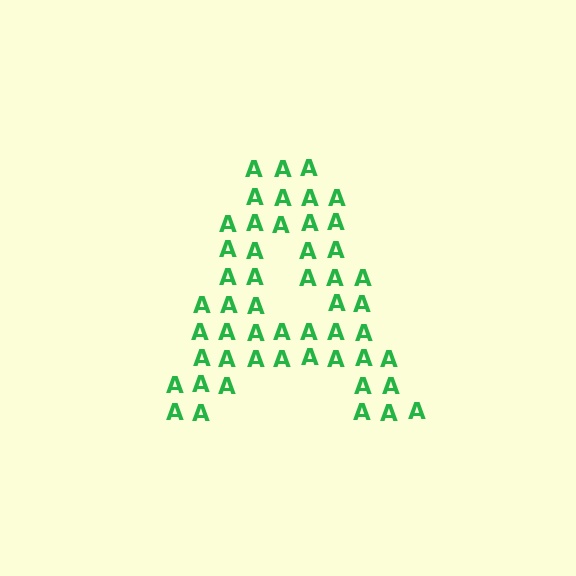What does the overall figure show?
The overall figure shows the letter A.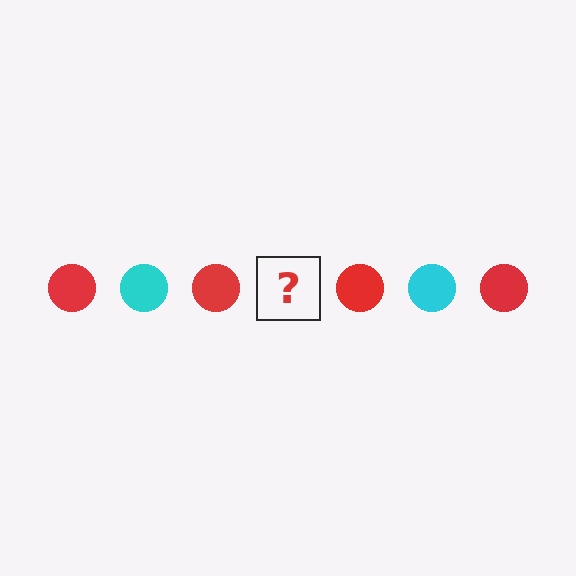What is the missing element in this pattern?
The missing element is a cyan circle.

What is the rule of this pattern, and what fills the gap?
The rule is that the pattern cycles through red, cyan circles. The gap should be filled with a cyan circle.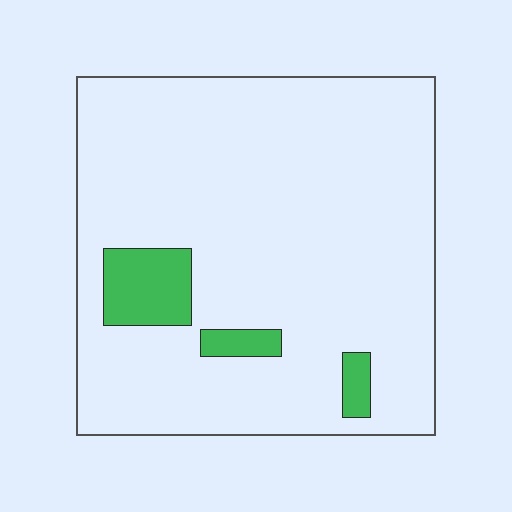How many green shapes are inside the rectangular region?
3.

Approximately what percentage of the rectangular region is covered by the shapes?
Approximately 10%.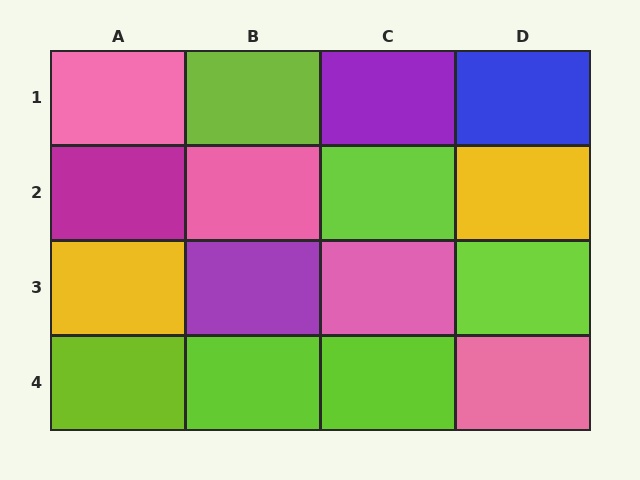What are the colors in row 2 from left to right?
Magenta, pink, lime, yellow.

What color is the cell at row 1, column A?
Pink.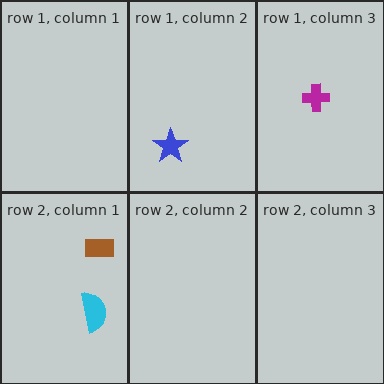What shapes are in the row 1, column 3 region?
The magenta cross.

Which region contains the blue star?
The row 1, column 2 region.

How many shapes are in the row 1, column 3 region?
1.